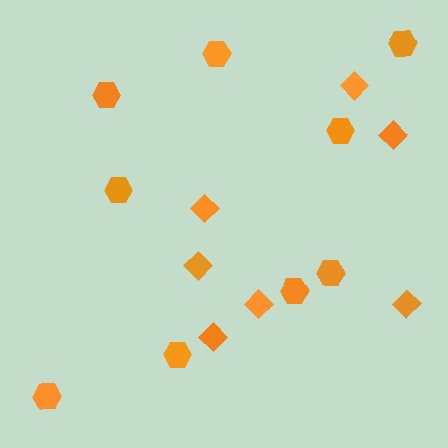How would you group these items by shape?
There are 2 groups: one group of hexagons (9) and one group of diamonds (7).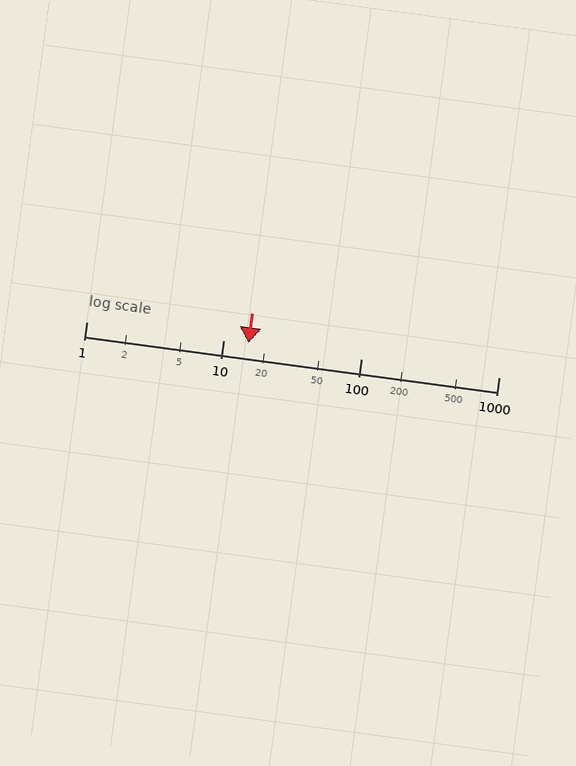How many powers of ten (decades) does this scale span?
The scale spans 3 decades, from 1 to 1000.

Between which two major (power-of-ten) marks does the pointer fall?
The pointer is between 10 and 100.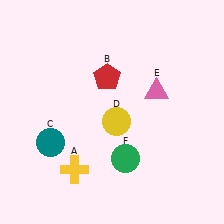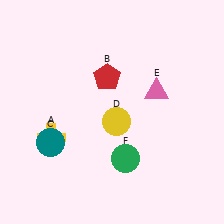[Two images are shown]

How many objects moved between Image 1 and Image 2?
1 object moved between the two images.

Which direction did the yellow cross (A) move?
The yellow cross (A) moved up.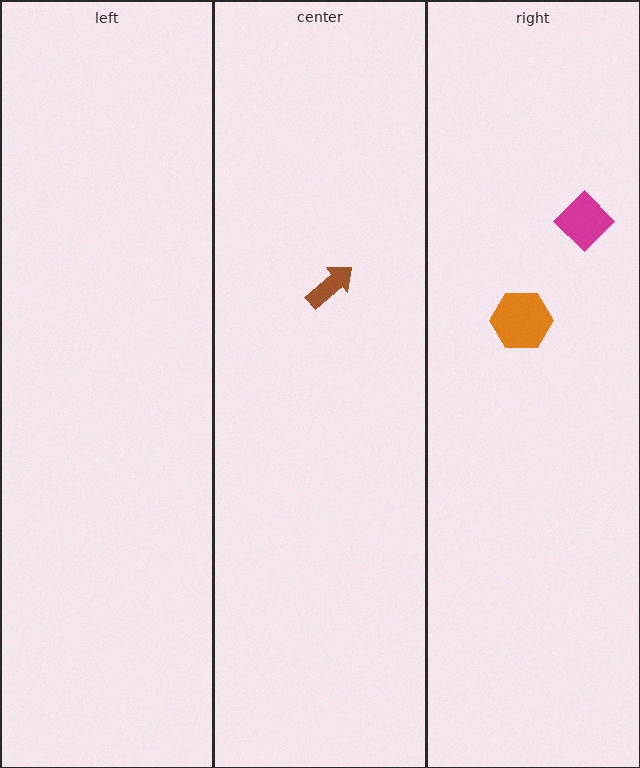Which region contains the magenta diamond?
The right region.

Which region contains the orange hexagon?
The right region.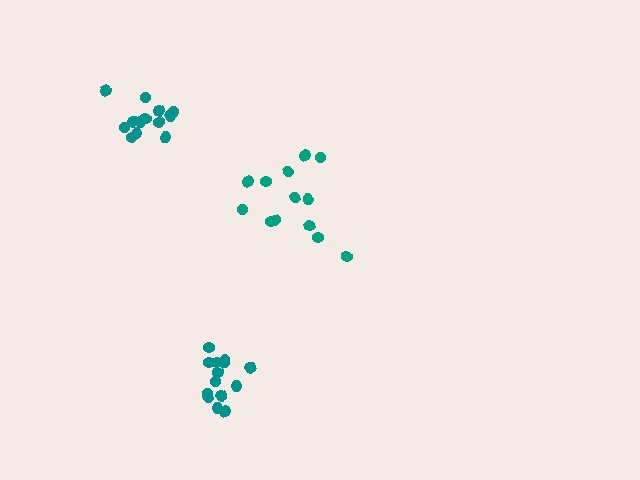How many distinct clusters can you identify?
There are 3 distinct clusters.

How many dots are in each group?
Group 1: 13 dots, Group 2: 13 dots, Group 3: 14 dots (40 total).